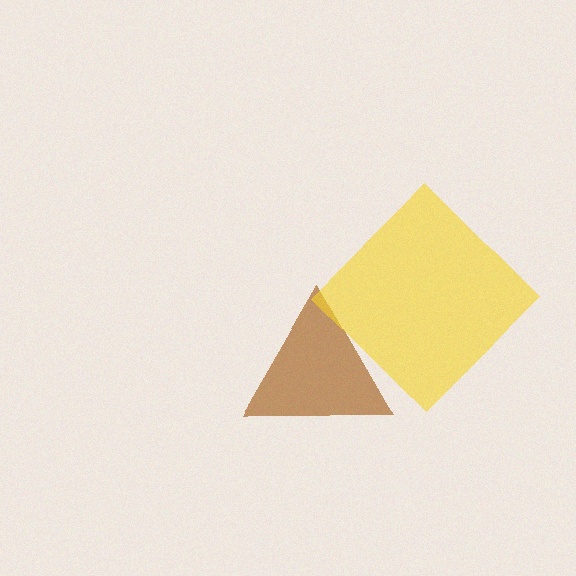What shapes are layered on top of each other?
The layered shapes are: a brown triangle, a yellow diamond.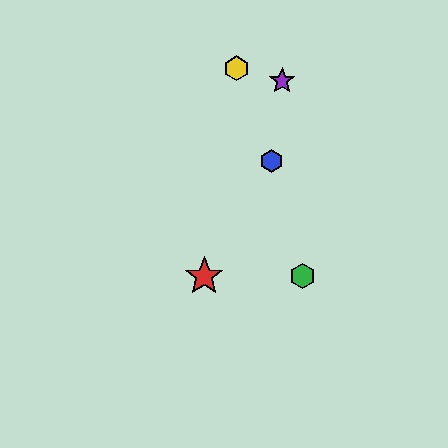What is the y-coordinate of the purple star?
The purple star is at y≈81.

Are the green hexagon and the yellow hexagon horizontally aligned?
No, the green hexagon is at y≈276 and the yellow hexagon is at y≈68.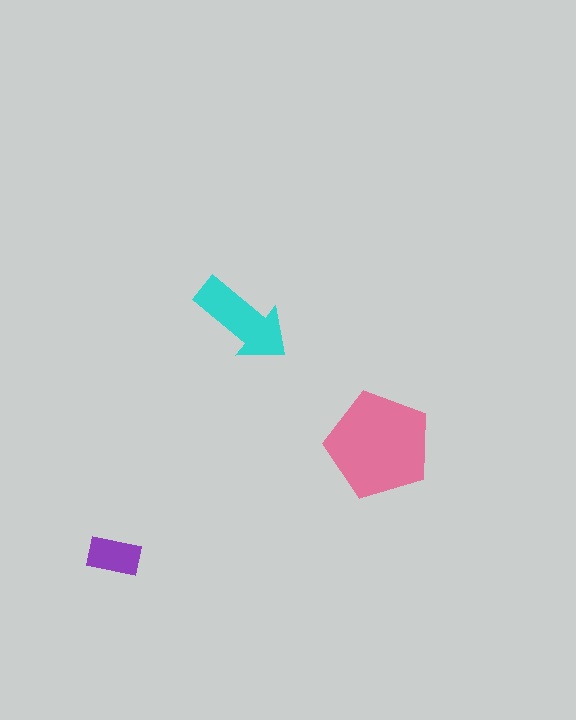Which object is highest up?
The cyan arrow is topmost.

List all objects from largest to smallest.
The pink pentagon, the cyan arrow, the purple rectangle.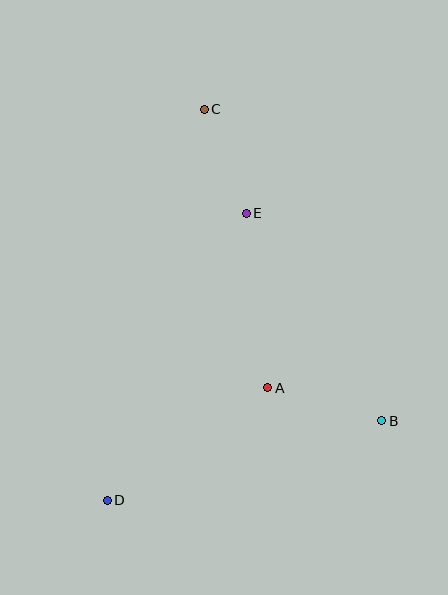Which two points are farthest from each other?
Points C and D are farthest from each other.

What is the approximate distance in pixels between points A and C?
The distance between A and C is approximately 286 pixels.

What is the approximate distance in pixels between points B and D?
The distance between B and D is approximately 286 pixels.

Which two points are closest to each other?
Points C and E are closest to each other.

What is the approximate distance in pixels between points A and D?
The distance between A and D is approximately 196 pixels.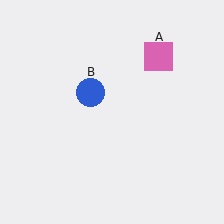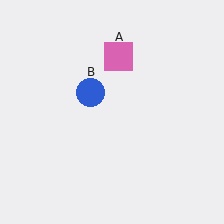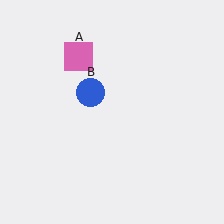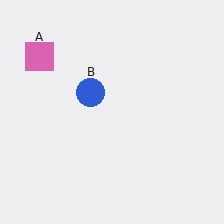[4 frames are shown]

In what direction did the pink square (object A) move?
The pink square (object A) moved left.